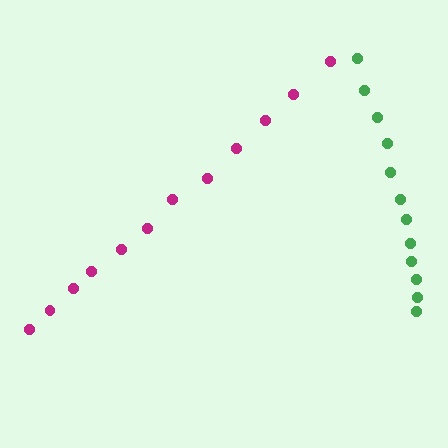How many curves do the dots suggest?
There are 2 distinct paths.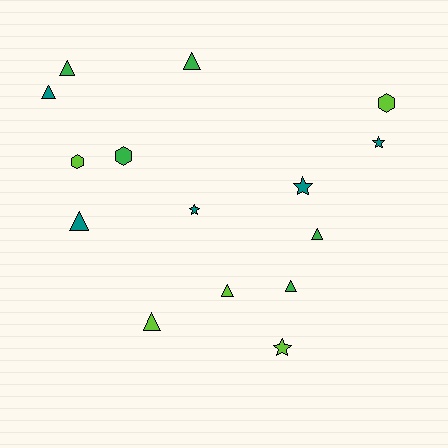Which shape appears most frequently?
Triangle, with 8 objects.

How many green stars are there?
There are no green stars.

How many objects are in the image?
There are 15 objects.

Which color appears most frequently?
Lime, with 5 objects.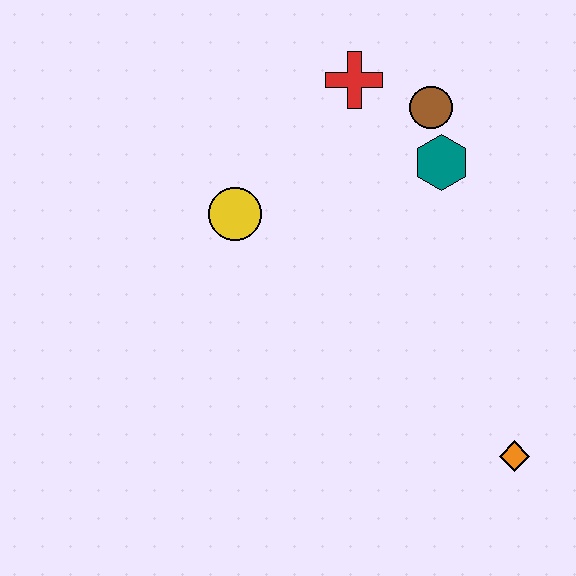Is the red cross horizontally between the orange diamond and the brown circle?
No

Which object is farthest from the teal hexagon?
The orange diamond is farthest from the teal hexagon.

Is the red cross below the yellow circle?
No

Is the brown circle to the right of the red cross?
Yes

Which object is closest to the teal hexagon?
The brown circle is closest to the teal hexagon.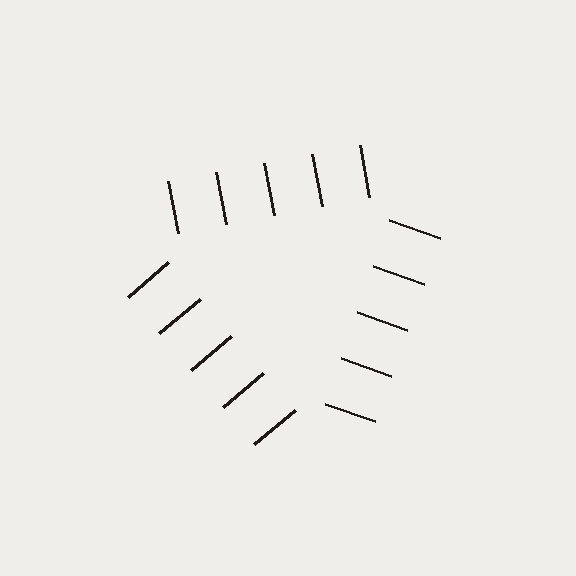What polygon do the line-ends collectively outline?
An illusory triangle — the line segments terminate on its edges but no continuous stroke is drawn.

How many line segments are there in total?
15 — 5 along each of the 3 edges.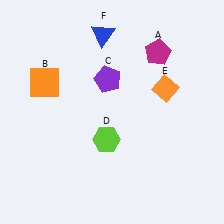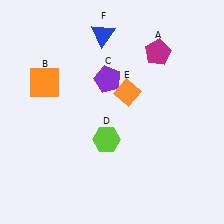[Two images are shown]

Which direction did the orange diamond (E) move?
The orange diamond (E) moved left.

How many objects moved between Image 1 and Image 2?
1 object moved between the two images.